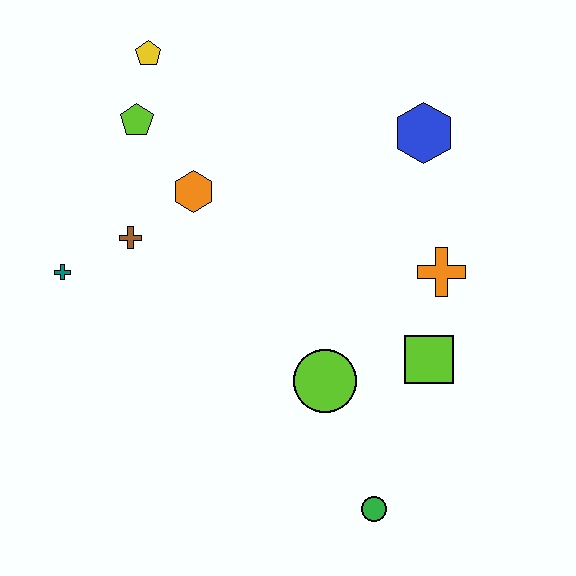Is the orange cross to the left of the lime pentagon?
No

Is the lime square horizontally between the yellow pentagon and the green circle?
No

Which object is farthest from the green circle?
The yellow pentagon is farthest from the green circle.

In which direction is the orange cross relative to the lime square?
The orange cross is above the lime square.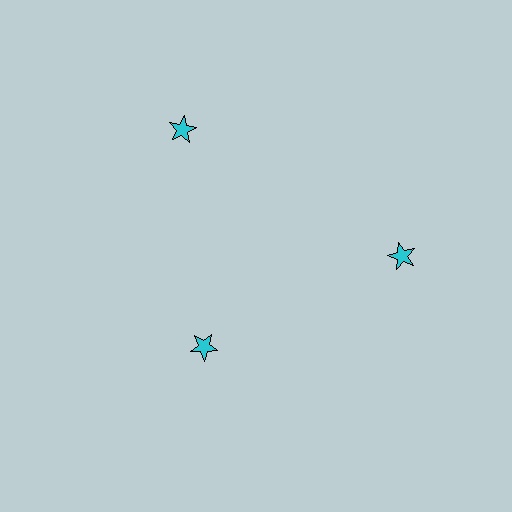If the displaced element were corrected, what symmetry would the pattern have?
It would have 3-fold rotational symmetry — the pattern would map onto itself every 120 degrees.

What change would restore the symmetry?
The symmetry would be restored by moving it outward, back onto the ring so that all 3 stars sit at equal angles and equal distance from the center.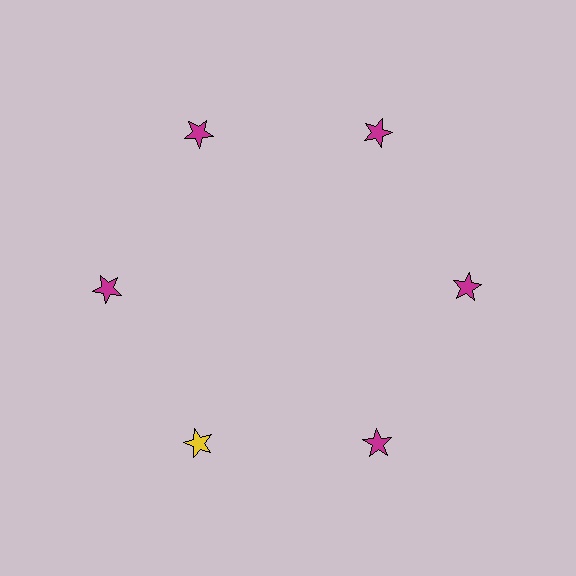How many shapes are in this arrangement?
There are 6 shapes arranged in a ring pattern.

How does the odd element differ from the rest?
It has a different color: yellow instead of magenta.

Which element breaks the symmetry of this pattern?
The yellow star at roughly the 7 o'clock position breaks the symmetry. All other shapes are magenta stars.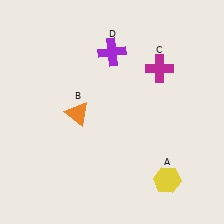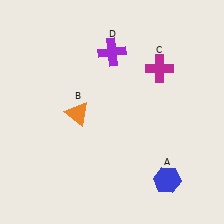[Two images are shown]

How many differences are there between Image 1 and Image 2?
There is 1 difference between the two images.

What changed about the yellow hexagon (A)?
In Image 1, A is yellow. In Image 2, it changed to blue.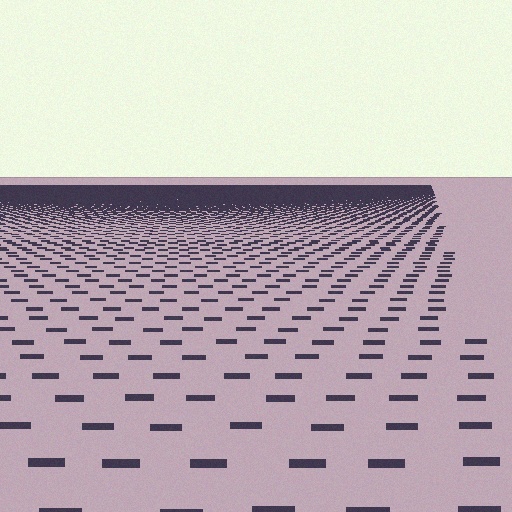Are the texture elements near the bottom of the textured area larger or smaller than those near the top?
Larger. Near the bottom, elements are closer to the viewer and appear at a bigger on-screen size.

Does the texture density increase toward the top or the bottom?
Density increases toward the top.